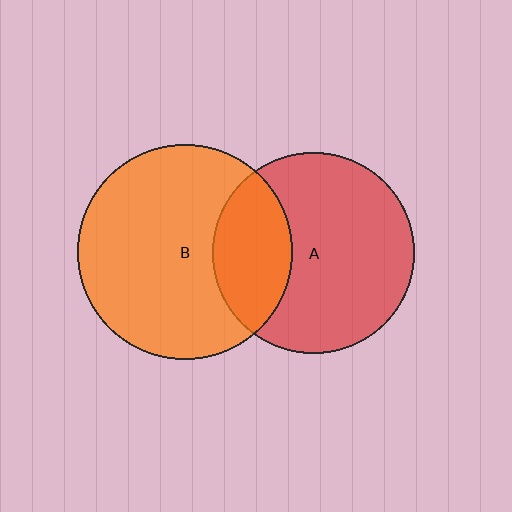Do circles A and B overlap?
Yes.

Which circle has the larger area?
Circle B (orange).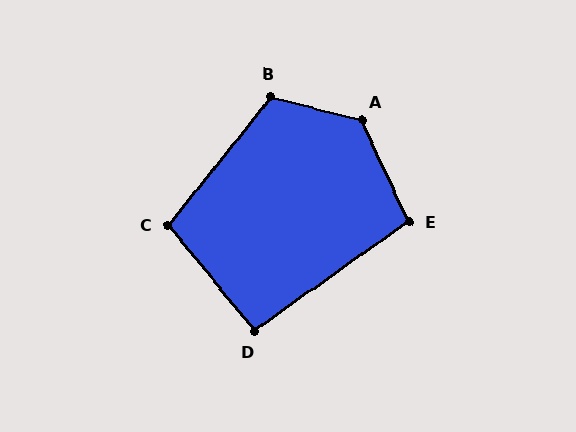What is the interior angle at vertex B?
Approximately 114 degrees (obtuse).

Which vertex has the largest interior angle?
A, at approximately 130 degrees.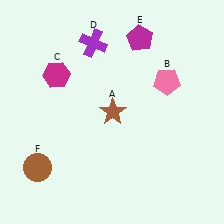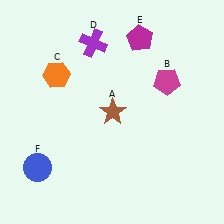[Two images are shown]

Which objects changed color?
B changed from pink to magenta. C changed from magenta to orange. F changed from brown to blue.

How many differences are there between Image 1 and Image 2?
There are 3 differences between the two images.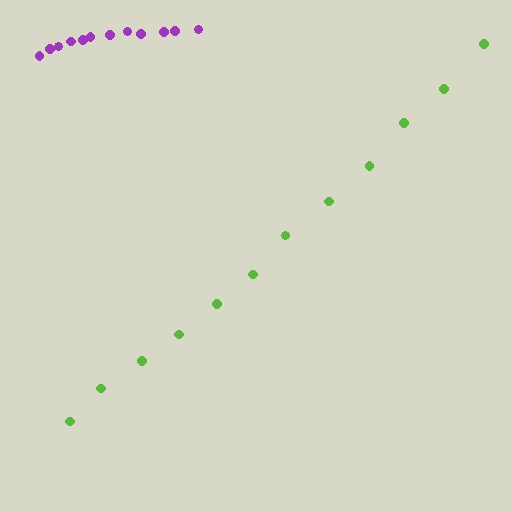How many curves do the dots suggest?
There are 2 distinct paths.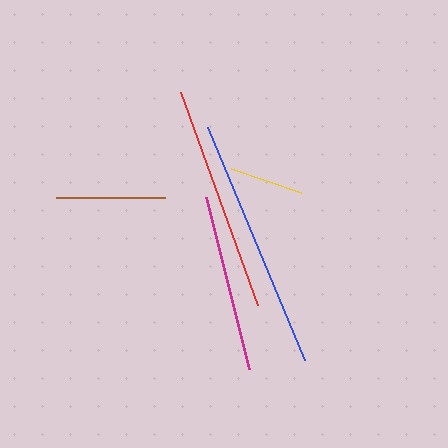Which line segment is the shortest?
The yellow line is the shortest at approximately 74 pixels.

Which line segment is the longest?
The blue line is the longest at approximately 252 pixels.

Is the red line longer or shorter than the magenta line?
The red line is longer than the magenta line.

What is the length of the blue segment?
The blue segment is approximately 252 pixels long.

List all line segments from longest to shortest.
From longest to shortest: blue, red, magenta, brown, yellow.